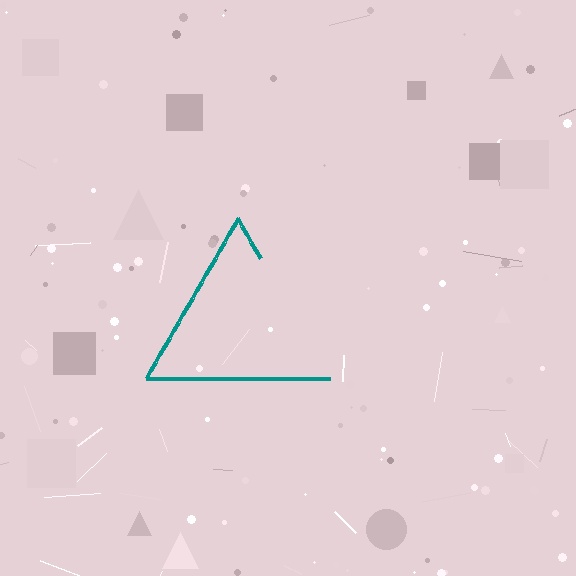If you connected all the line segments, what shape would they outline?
They would outline a triangle.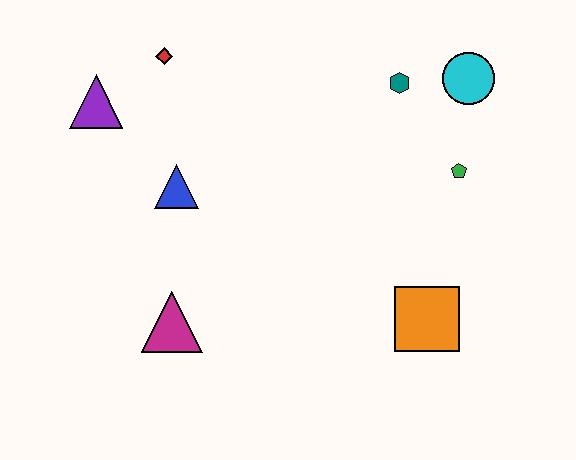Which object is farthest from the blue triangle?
The cyan circle is farthest from the blue triangle.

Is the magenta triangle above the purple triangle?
No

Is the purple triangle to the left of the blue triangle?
Yes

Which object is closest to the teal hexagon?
The cyan circle is closest to the teal hexagon.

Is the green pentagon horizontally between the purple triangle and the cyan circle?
Yes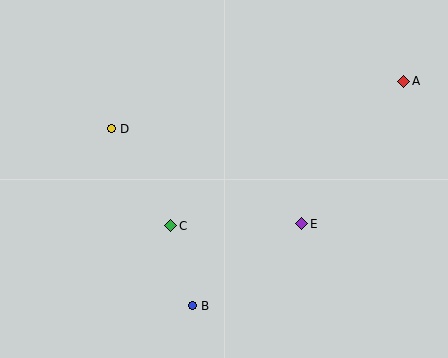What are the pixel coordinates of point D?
Point D is at (112, 129).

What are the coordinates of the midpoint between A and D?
The midpoint between A and D is at (258, 105).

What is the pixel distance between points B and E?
The distance between B and E is 136 pixels.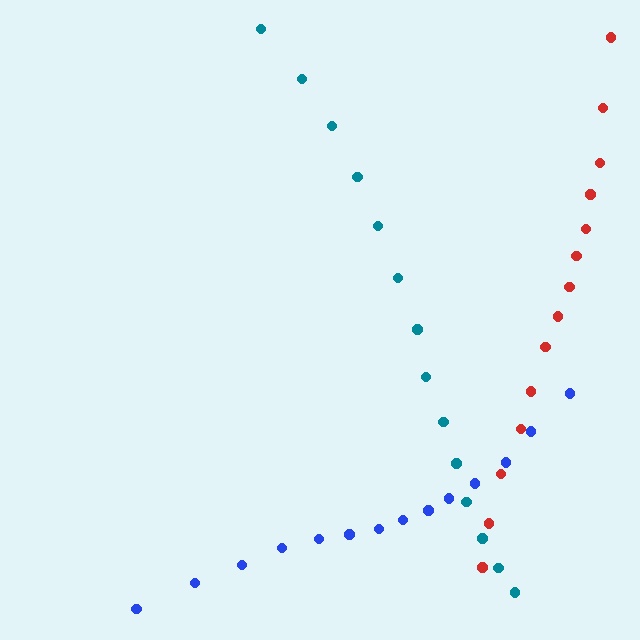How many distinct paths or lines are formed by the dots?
There are 3 distinct paths.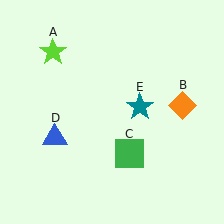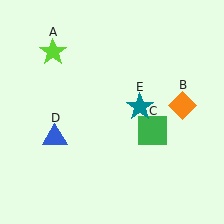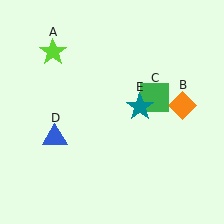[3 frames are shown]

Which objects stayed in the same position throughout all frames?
Lime star (object A) and orange diamond (object B) and blue triangle (object D) and teal star (object E) remained stationary.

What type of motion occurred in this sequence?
The green square (object C) rotated counterclockwise around the center of the scene.